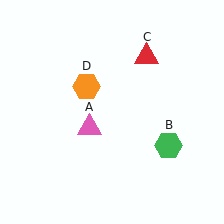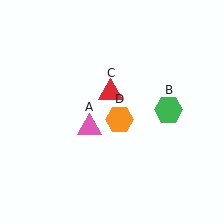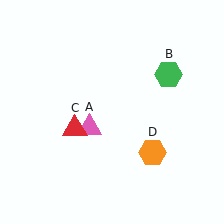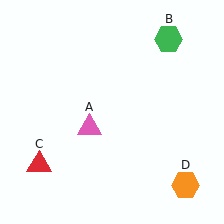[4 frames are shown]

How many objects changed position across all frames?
3 objects changed position: green hexagon (object B), red triangle (object C), orange hexagon (object D).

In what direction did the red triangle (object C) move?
The red triangle (object C) moved down and to the left.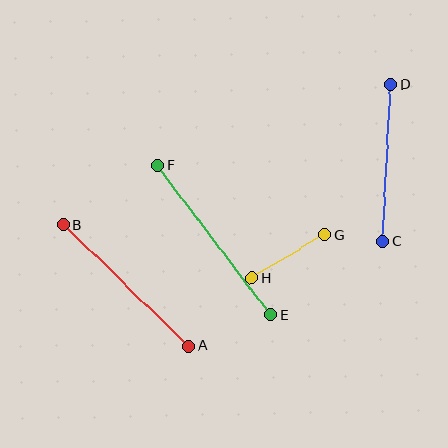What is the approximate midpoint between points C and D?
The midpoint is at approximately (387, 163) pixels.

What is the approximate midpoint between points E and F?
The midpoint is at approximately (214, 240) pixels.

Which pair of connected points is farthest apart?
Points E and F are farthest apart.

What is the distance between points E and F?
The distance is approximately 187 pixels.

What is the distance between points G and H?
The distance is approximately 85 pixels.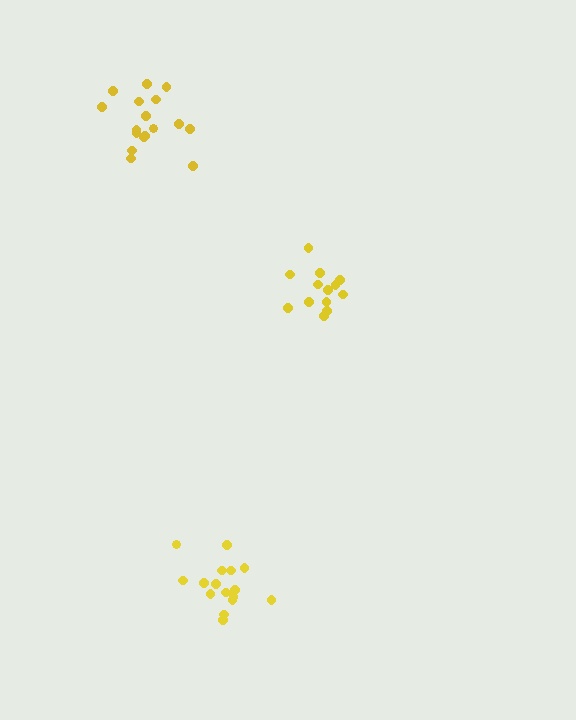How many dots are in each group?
Group 1: 13 dots, Group 2: 16 dots, Group 3: 17 dots (46 total).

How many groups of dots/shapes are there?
There are 3 groups.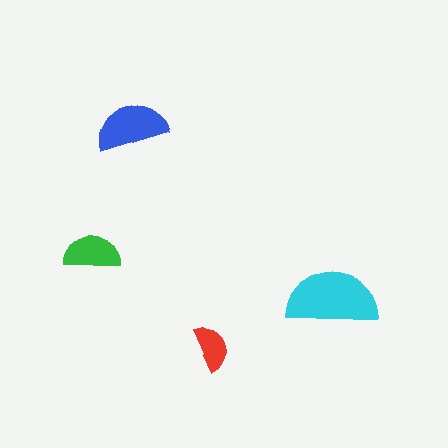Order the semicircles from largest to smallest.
the cyan one, the blue one, the green one, the red one.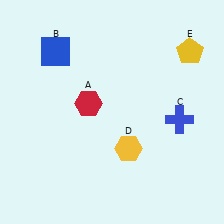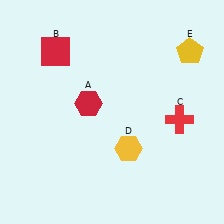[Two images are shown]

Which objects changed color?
B changed from blue to red. C changed from blue to red.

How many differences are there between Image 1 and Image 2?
There are 2 differences between the two images.